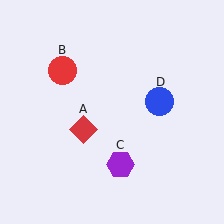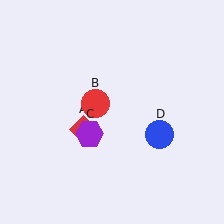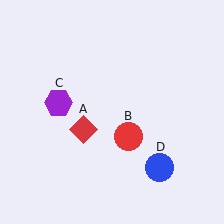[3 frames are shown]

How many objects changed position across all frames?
3 objects changed position: red circle (object B), purple hexagon (object C), blue circle (object D).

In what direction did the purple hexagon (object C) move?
The purple hexagon (object C) moved up and to the left.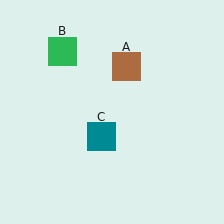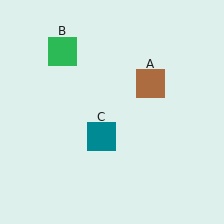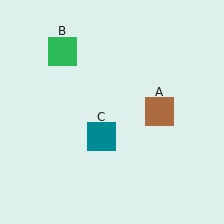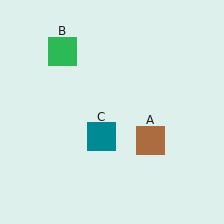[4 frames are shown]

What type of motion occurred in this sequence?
The brown square (object A) rotated clockwise around the center of the scene.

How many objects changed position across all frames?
1 object changed position: brown square (object A).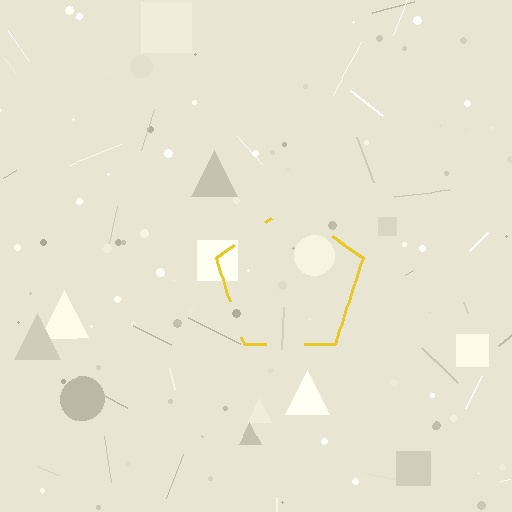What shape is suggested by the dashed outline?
The dashed outline suggests a pentagon.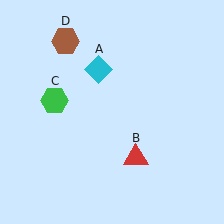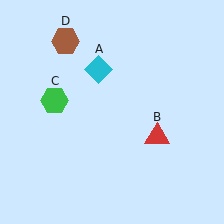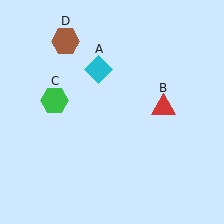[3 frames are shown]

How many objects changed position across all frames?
1 object changed position: red triangle (object B).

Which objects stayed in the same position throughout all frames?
Cyan diamond (object A) and green hexagon (object C) and brown hexagon (object D) remained stationary.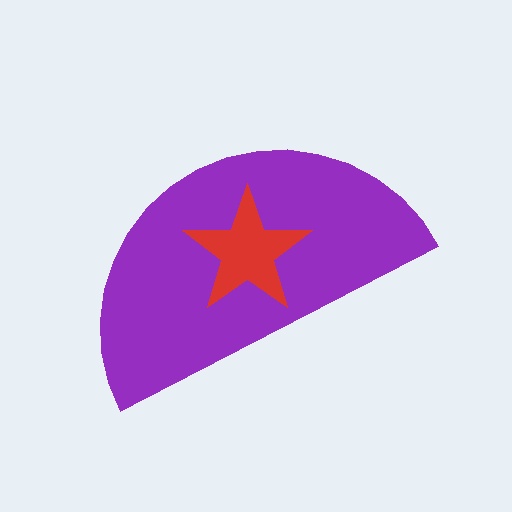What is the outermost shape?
The purple semicircle.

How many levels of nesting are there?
2.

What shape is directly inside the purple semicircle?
The red star.